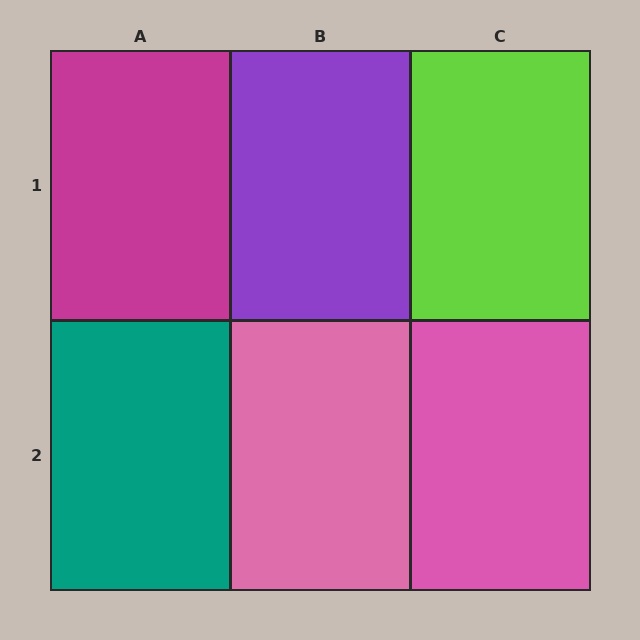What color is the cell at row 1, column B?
Purple.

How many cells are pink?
2 cells are pink.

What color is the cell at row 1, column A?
Magenta.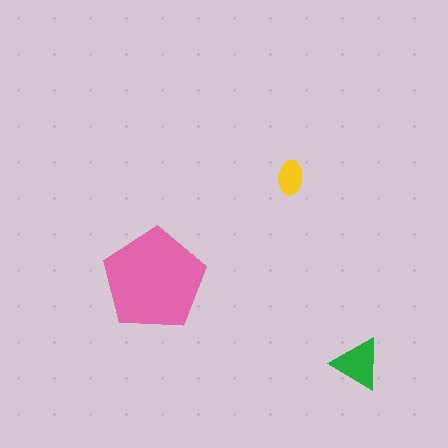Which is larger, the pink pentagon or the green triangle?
The pink pentagon.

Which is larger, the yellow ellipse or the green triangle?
The green triangle.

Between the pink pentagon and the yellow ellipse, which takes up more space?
The pink pentagon.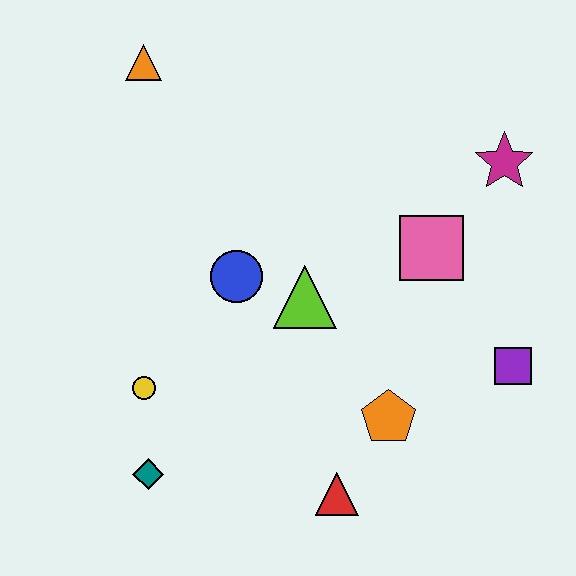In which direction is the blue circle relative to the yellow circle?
The blue circle is above the yellow circle.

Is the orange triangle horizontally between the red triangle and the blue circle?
No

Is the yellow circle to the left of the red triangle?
Yes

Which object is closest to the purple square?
The orange pentagon is closest to the purple square.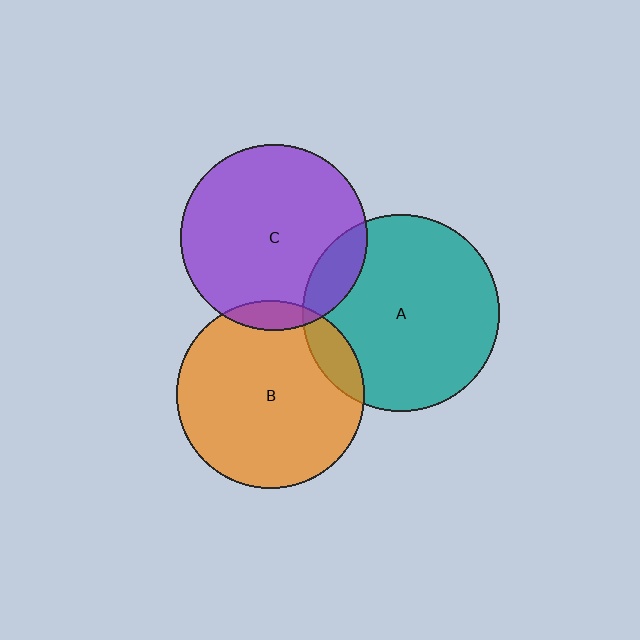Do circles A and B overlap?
Yes.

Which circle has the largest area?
Circle A (teal).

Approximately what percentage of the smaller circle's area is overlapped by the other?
Approximately 10%.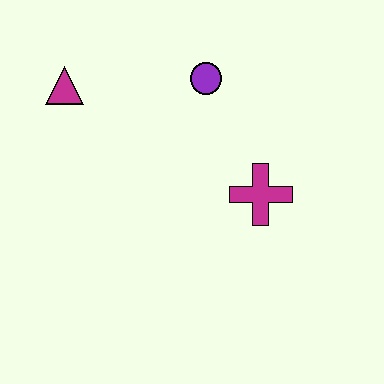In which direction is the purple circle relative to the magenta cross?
The purple circle is above the magenta cross.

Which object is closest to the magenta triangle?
The purple circle is closest to the magenta triangle.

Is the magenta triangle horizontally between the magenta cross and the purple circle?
No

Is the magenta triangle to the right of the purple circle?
No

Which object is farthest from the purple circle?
The magenta triangle is farthest from the purple circle.